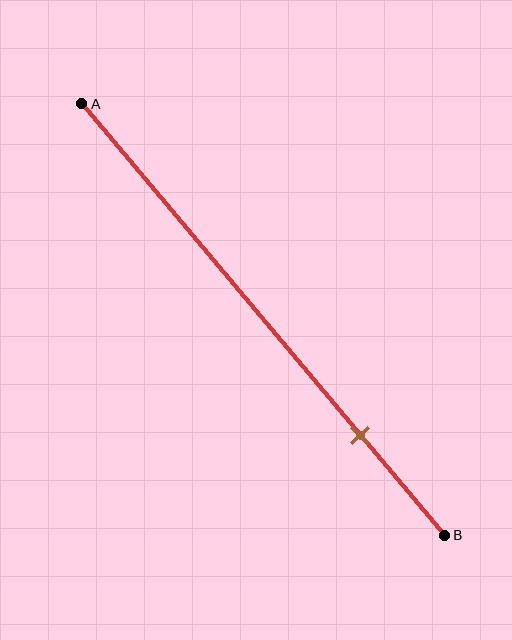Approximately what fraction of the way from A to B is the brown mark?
The brown mark is approximately 75% of the way from A to B.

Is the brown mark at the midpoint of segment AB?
No, the mark is at about 75% from A, not at the 50% midpoint.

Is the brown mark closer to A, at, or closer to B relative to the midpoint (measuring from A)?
The brown mark is closer to point B than the midpoint of segment AB.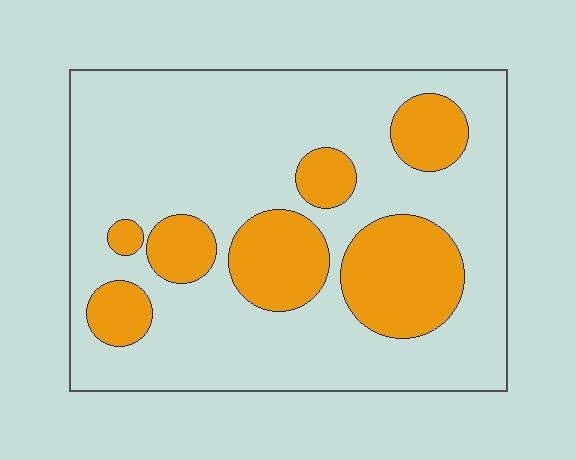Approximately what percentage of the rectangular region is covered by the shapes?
Approximately 25%.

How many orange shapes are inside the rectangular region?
7.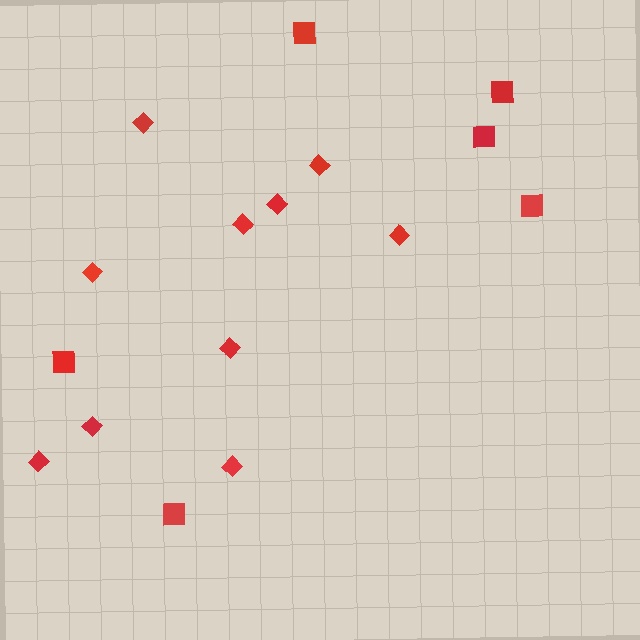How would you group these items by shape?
There are 2 groups: one group of squares (6) and one group of diamonds (10).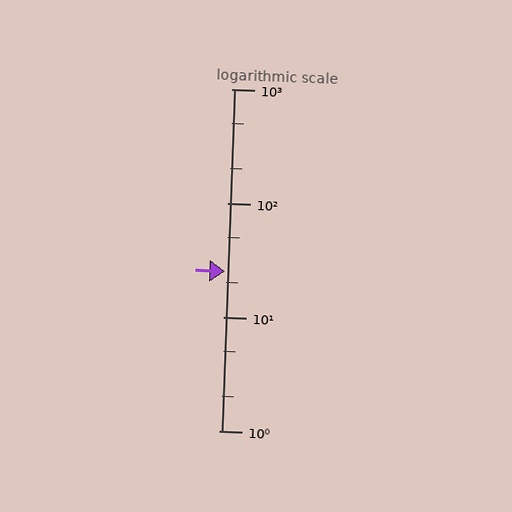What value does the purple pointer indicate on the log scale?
The pointer indicates approximately 25.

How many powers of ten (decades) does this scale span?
The scale spans 3 decades, from 1 to 1000.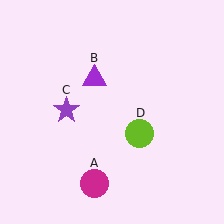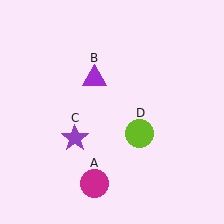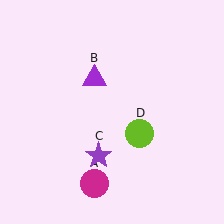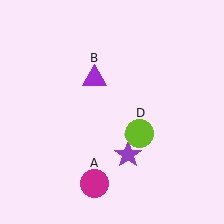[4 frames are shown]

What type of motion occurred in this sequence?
The purple star (object C) rotated counterclockwise around the center of the scene.